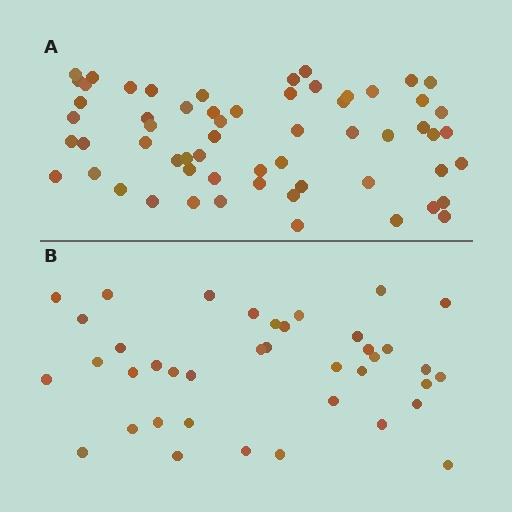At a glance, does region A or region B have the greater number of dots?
Region A (the top region) has more dots.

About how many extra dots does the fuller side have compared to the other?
Region A has approximately 20 more dots than region B.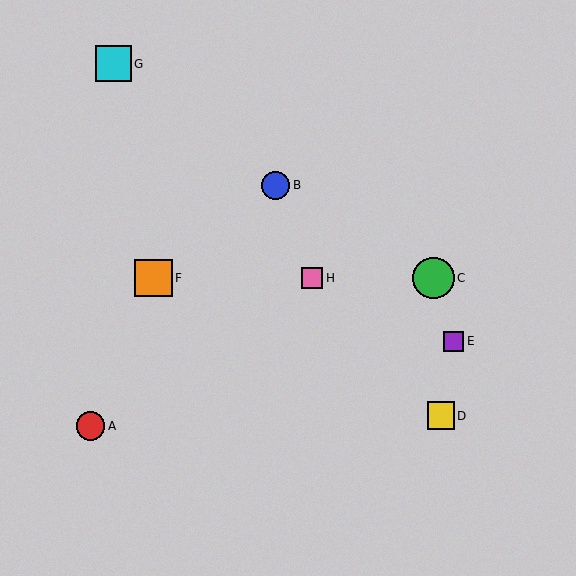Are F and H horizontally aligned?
Yes, both are at y≈278.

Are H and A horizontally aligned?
No, H is at y≈278 and A is at y≈426.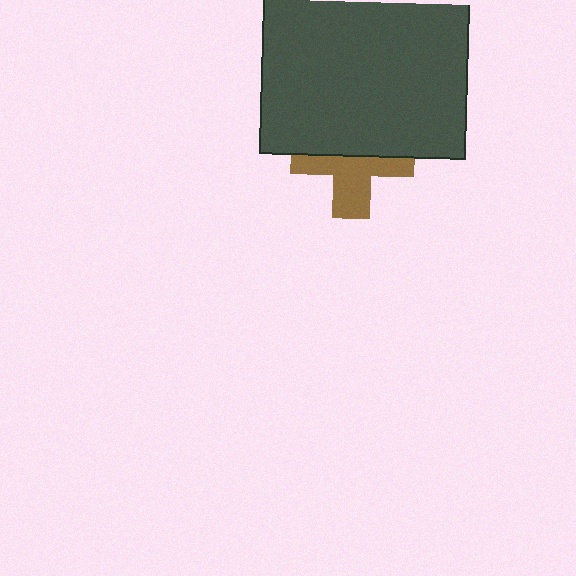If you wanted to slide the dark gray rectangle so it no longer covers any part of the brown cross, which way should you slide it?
Slide it up — that is the most direct way to separate the two shapes.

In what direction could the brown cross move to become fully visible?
The brown cross could move down. That would shift it out from behind the dark gray rectangle entirely.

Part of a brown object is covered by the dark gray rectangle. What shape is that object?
It is a cross.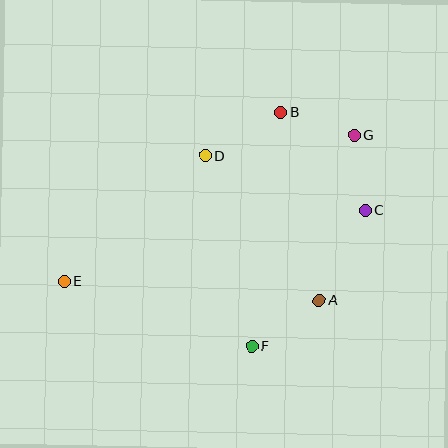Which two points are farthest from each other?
Points E and G are farthest from each other.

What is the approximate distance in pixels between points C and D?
The distance between C and D is approximately 169 pixels.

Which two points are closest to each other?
Points B and G are closest to each other.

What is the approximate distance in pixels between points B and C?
The distance between B and C is approximately 129 pixels.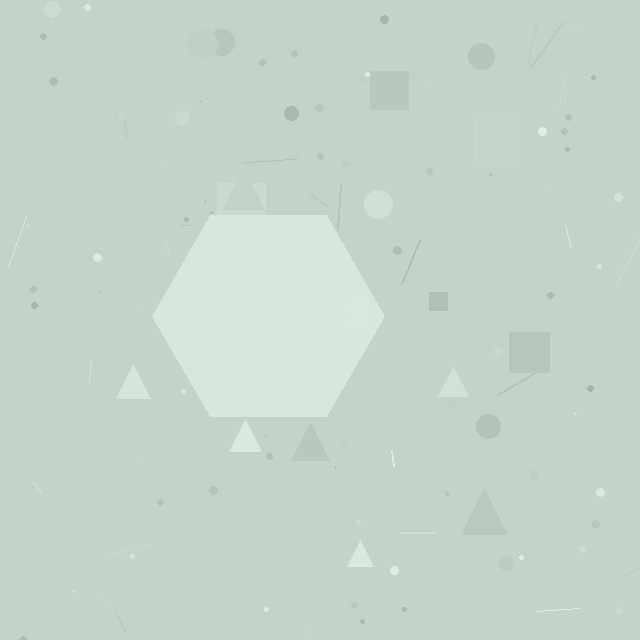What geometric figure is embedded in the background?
A hexagon is embedded in the background.